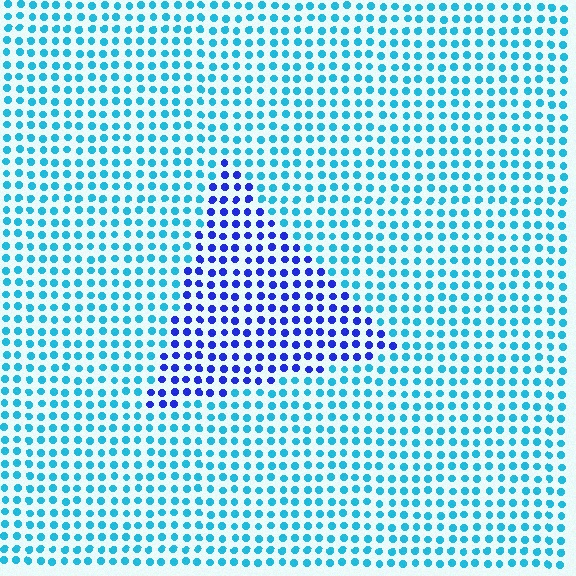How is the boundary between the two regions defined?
The boundary is defined purely by a slight shift in hue (about 46 degrees). Spacing, size, and orientation are identical on both sides.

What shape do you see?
I see a triangle.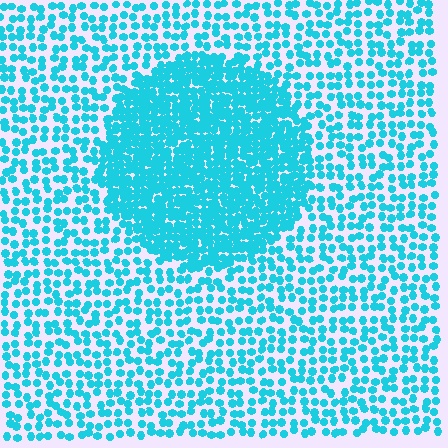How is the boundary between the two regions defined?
The boundary is defined by a change in element density (approximately 2.3x ratio). All elements are the same color, size, and shape.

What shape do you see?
I see a circle.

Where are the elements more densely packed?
The elements are more densely packed inside the circle boundary.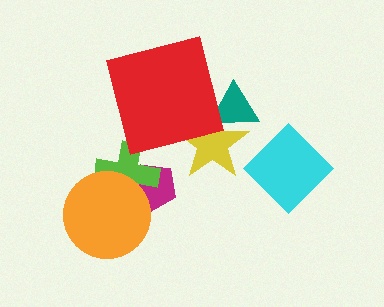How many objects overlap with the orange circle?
2 objects overlap with the orange circle.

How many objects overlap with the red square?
1 object overlaps with the red square.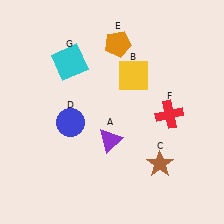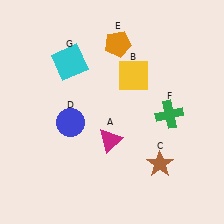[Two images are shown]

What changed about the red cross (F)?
In Image 1, F is red. In Image 2, it changed to green.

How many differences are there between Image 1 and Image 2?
There are 2 differences between the two images.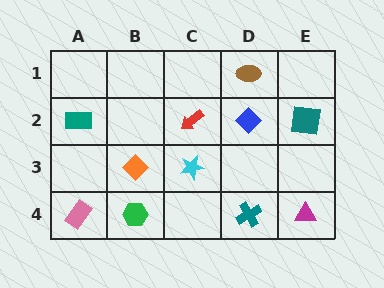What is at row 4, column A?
A pink rectangle.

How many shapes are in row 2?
4 shapes.